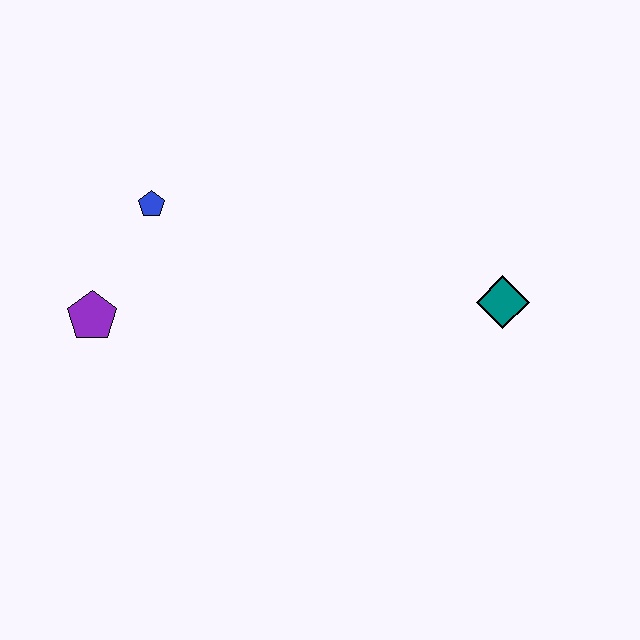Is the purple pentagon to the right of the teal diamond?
No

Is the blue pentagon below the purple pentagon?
No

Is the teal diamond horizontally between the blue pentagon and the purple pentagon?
No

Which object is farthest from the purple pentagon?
The teal diamond is farthest from the purple pentagon.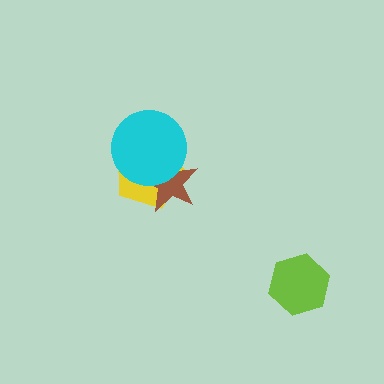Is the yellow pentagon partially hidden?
Yes, it is partially covered by another shape.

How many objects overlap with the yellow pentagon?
2 objects overlap with the yellow pentagon.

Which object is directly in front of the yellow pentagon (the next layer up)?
The brown star is directly in front of the yellow pentagon.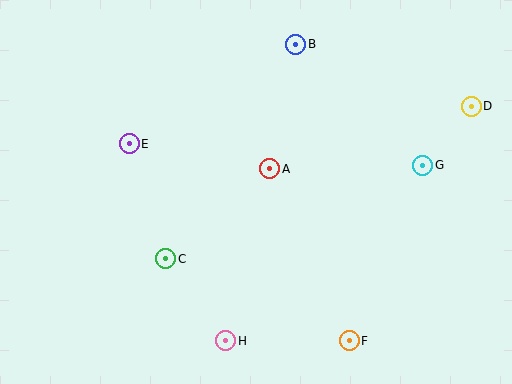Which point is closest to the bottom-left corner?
Point C is closest to the bottom-left corner.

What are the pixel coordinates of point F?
Point F is at (349, 341).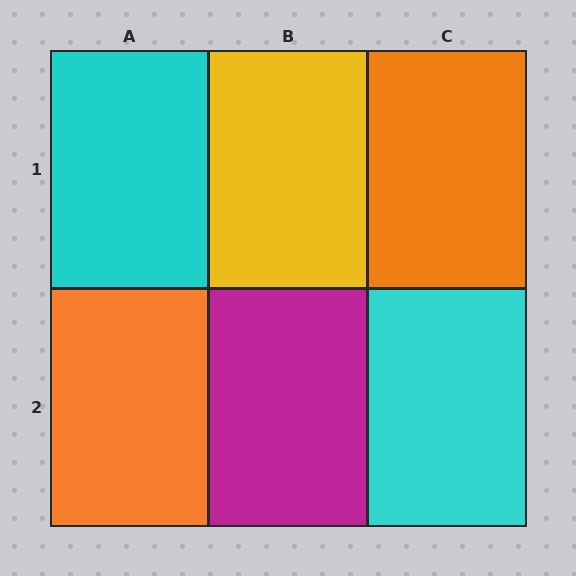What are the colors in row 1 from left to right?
Cyan, yellow, orange.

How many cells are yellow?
1 cell is yellow.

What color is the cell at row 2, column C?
Cyan.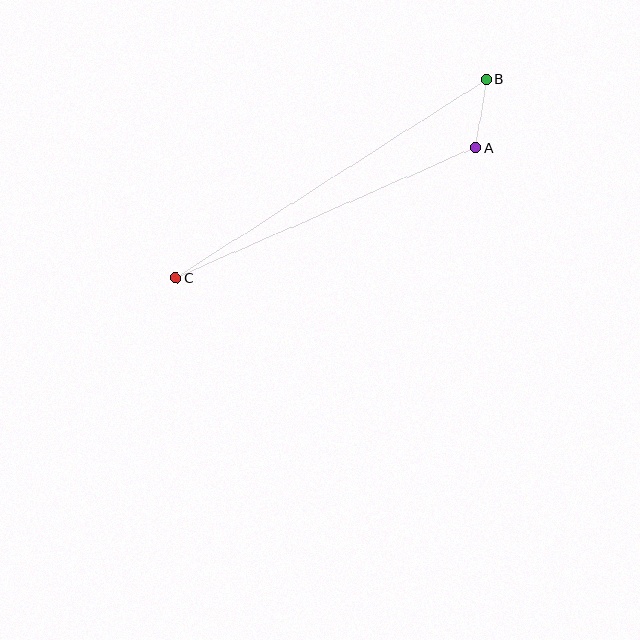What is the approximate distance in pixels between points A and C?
The distance between A and C is approximately 328 pixels.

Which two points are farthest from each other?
Points B and C are farthest from each other.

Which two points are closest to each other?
Points A and B are closest to each other.